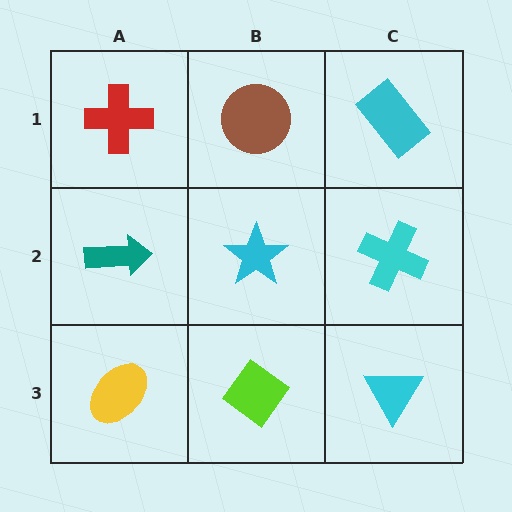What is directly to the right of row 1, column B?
A cyan rectangle.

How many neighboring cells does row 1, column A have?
2.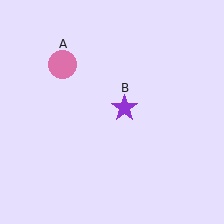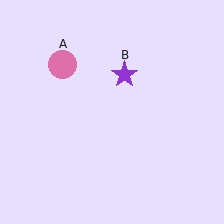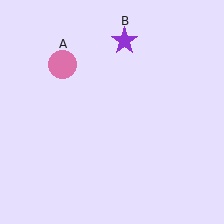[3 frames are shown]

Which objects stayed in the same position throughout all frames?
Pink circle (object A) remained stationary.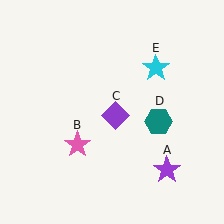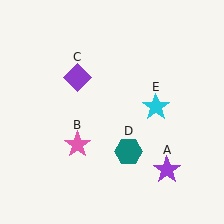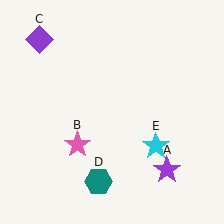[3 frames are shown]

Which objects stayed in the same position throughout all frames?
Purple star (object A) and pink star (object B) remained stationary.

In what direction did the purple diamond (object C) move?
The purple diamond (object C) moved up and to the left.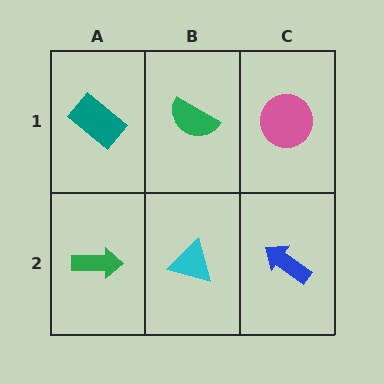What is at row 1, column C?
A pink circle.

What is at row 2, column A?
A green arrow.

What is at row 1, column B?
A green semicircle.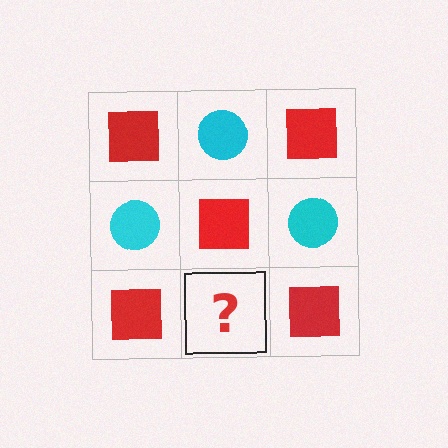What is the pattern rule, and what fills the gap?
The rule is that it alternates red square and cyan circle in a checkerboard pattern. The gap should be filled with a cyan circle.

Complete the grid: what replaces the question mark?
The question mark should be replaced with a cyan circle.